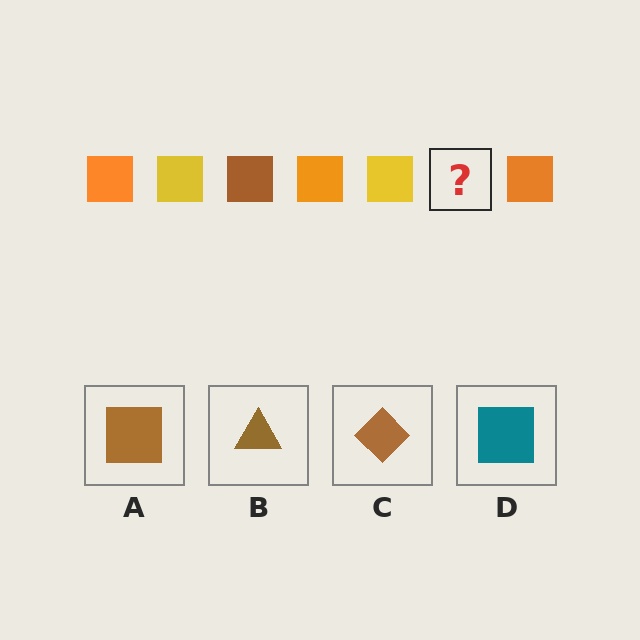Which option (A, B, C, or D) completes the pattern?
A.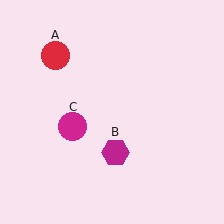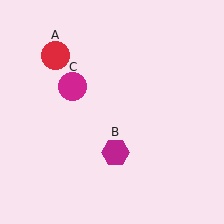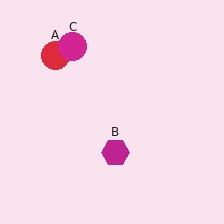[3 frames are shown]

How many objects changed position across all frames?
1 object changed position: magenta circle (object C).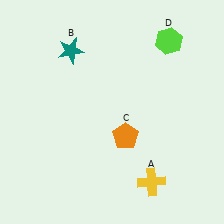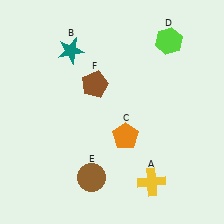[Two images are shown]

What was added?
A brown circle (E), a brown pentagon (F) were added in Image 2.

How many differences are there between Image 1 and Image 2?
There are 2 differences between the two images.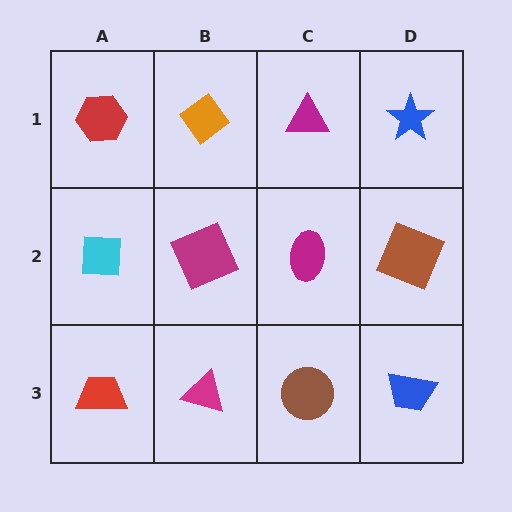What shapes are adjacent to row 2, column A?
A red hexagon (row 1, column A), a red trapezoid (row 3, column A), a magenta square (row 2, column B).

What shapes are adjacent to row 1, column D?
A brown square (row 2, column D), a magenta triangle (row 1, column C).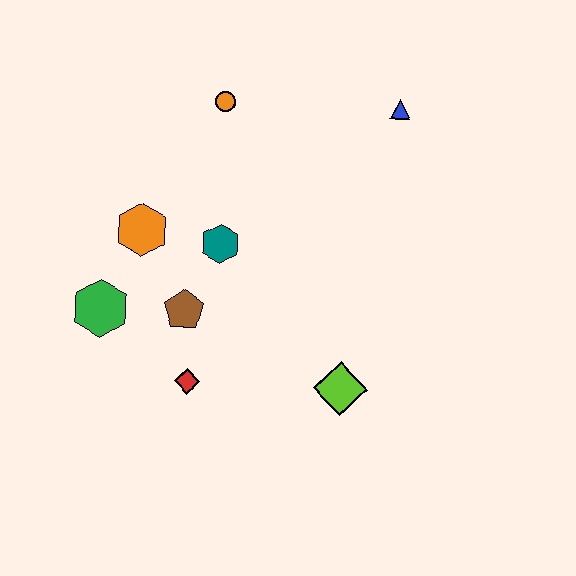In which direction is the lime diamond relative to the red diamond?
The lime diamond is to the right of the red diamond.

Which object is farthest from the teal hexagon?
The blue triangle is farthest from the teal hexagon.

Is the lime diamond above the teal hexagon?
No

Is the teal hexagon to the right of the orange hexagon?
Yes